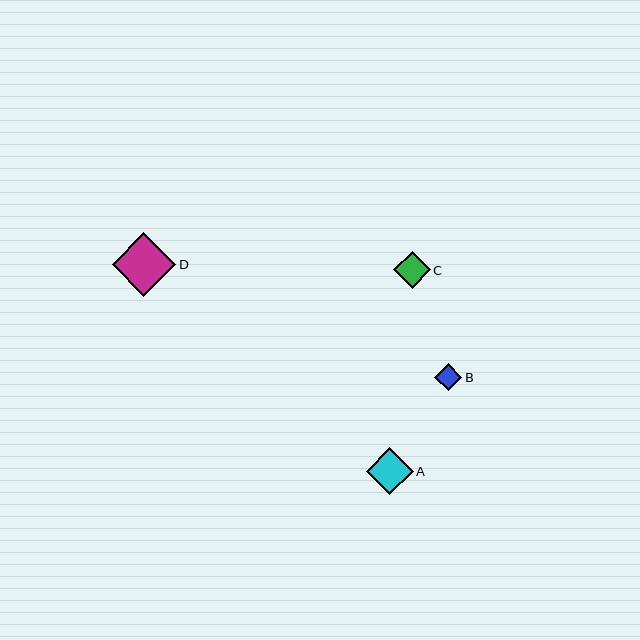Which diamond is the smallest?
Diamond B is the smallest with a size of approximately 27 pixels.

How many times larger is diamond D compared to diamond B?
Diamond D is approximately 2.4 times the size of diamond B.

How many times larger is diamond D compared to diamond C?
Diamond D is approximately 1.7 times the size of diamond C.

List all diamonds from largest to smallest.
From largest to smallest: D, A, C, B.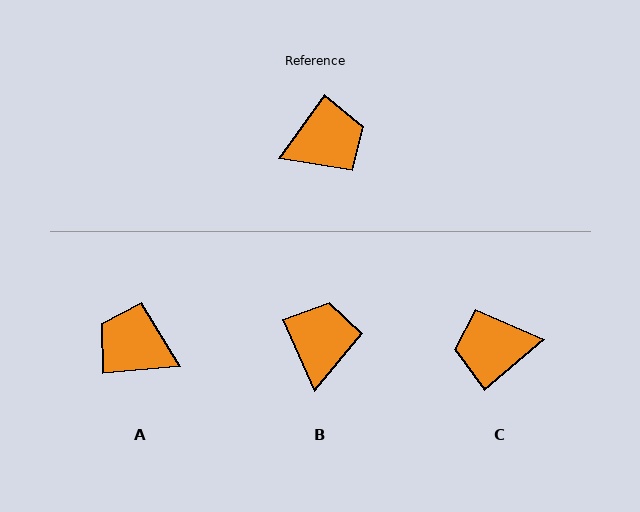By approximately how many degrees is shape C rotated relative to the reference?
Approximately 165 degrees counter-clockwise.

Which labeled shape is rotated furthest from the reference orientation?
C, about 165 degrees away.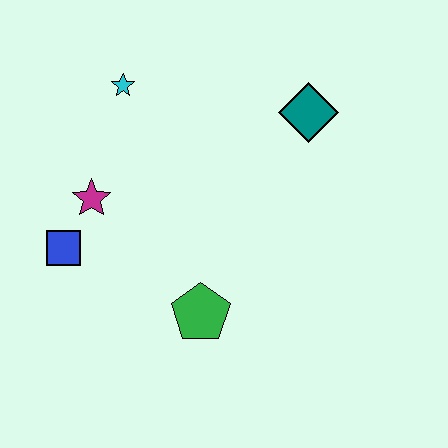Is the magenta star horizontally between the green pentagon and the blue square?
Yes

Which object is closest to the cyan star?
The magenta star is closest to the cyan star.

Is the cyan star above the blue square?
Yes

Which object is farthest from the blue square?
The teal diamond is farthest from the blue square.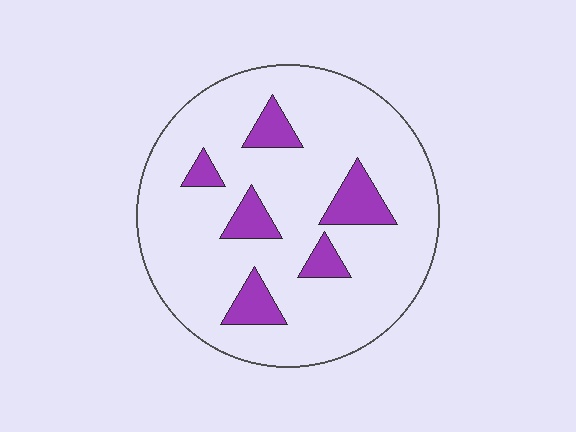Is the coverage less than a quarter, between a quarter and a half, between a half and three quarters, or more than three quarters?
Less than a quarter.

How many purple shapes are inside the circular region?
6.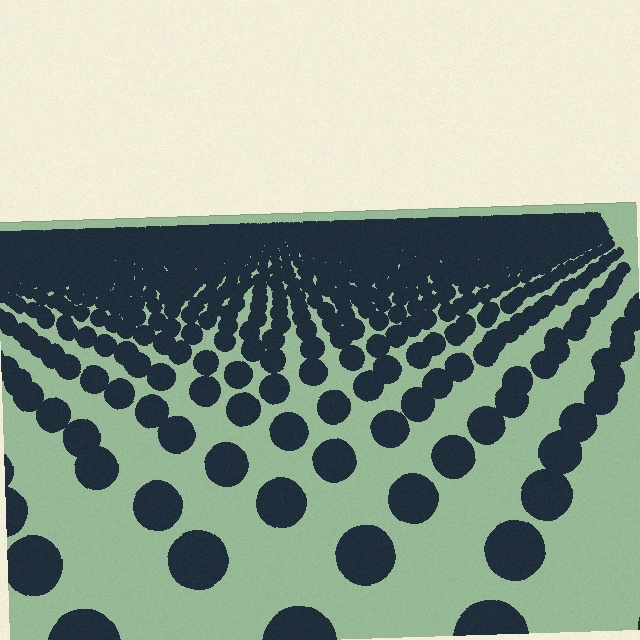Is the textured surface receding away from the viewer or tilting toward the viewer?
The surface is receding away from the viewer. Texture elements get smaller and denser toward the top.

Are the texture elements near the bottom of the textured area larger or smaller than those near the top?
Larger. Near the bottom, elements are closer to the viewer and appear at a bigger on-screen size.